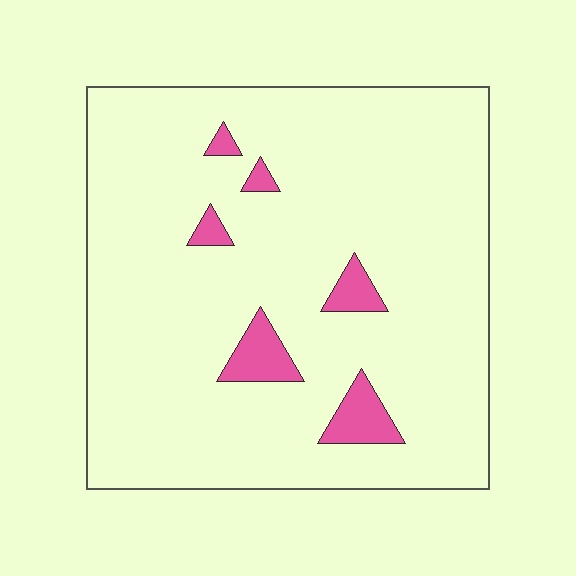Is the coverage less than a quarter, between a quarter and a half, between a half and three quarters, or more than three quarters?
Less than a quarter.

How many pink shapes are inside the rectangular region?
6.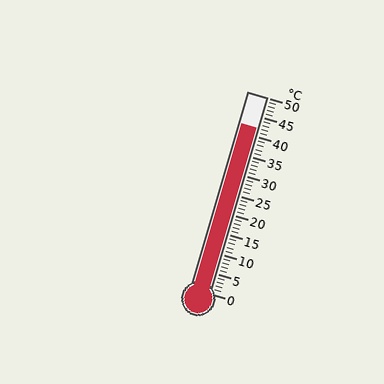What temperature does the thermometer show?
The thermometer shows approximately 42°C.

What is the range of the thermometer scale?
The thermometer scale ranges from 0°C to 50°C.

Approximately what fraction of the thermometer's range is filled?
The thermometer is filled to approximately 85% of its range.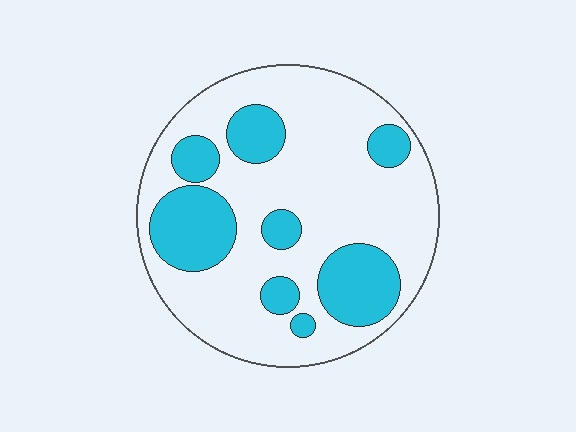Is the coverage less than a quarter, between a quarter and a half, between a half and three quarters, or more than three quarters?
Between a quarter and a half.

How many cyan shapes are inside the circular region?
8.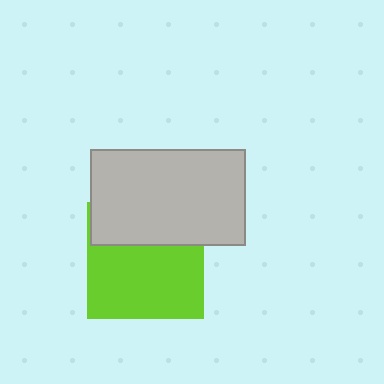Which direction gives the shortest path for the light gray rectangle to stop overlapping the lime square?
Moving up gives the shortest separation.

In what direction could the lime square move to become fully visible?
The lime square could move down. That would shift it out from behind the light gray rectangle entirely.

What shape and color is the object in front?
The object in front is a light gray rectangle.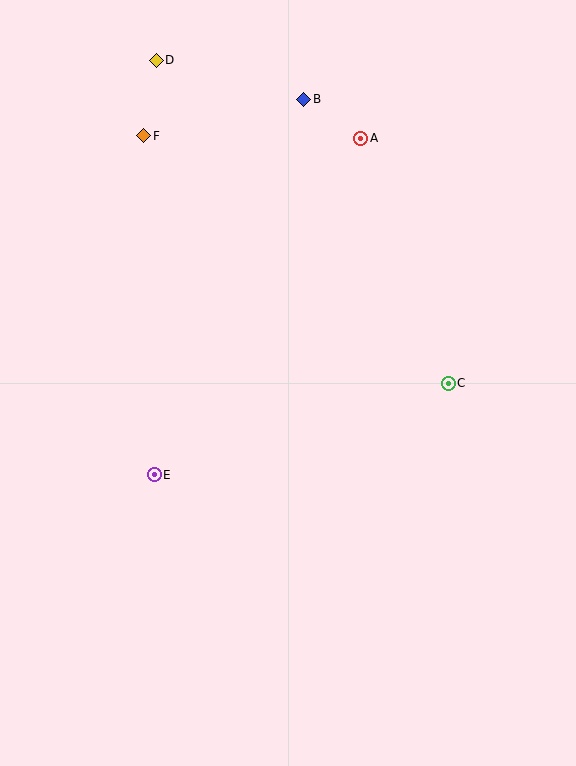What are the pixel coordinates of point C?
Point C is at (448, 383).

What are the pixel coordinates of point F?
Point F is at (144, 136).